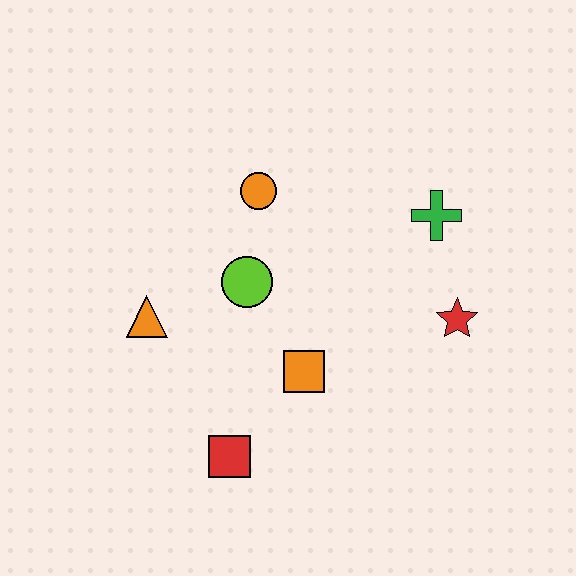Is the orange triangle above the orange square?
Yes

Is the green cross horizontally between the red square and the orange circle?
No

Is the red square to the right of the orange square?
No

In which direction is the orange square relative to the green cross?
The orange square is below the green cross.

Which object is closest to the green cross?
The red star is closest to the green cross.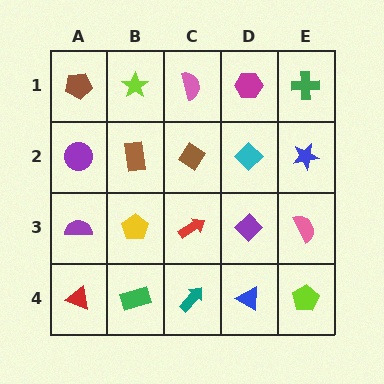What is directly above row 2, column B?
A lime star.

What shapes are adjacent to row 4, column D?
A purple diamond (row 3, column D), a teal arrow (row 4, column C), a lime pentagon (row 4, column E).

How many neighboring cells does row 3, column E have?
3.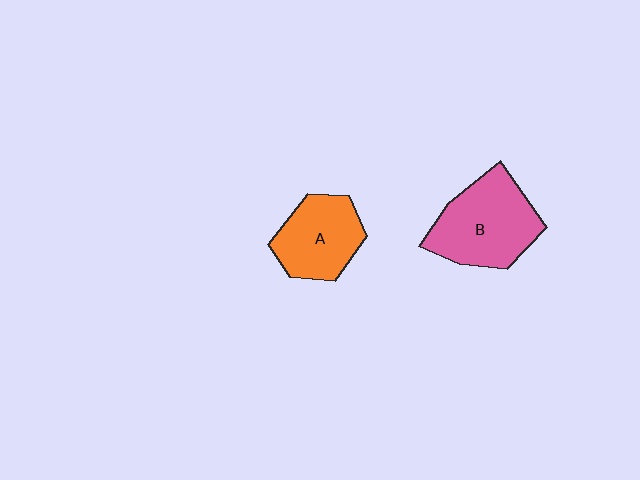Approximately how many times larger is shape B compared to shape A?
Approximately 1.3 times.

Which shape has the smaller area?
Shape A (orange).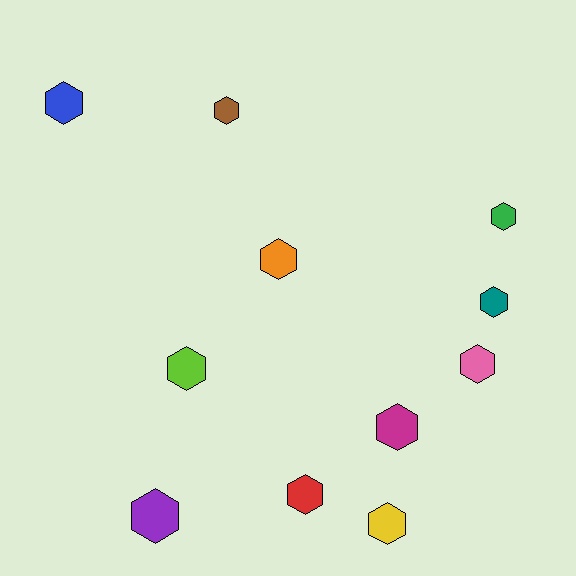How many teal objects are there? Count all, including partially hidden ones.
There is 1 teal object.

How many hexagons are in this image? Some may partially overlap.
There are 11 hexagons.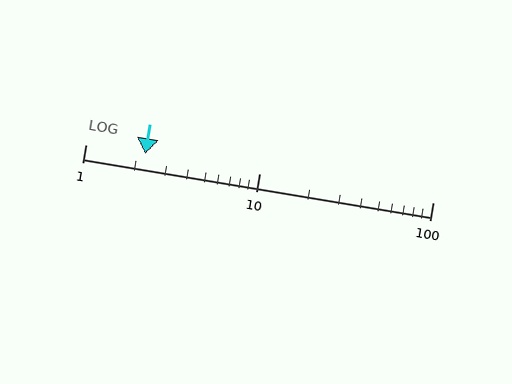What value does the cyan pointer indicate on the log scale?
The pointer indicates approximately 2.2.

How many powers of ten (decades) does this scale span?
The scale spans 2 decades, from 1 to 100.